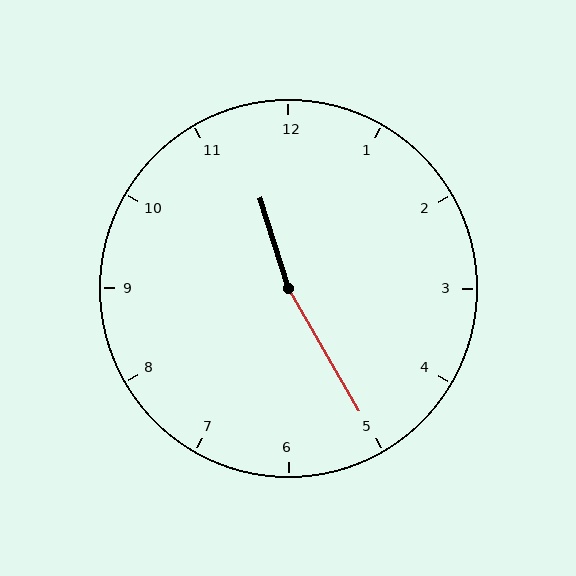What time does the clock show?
11:25.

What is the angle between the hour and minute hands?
Approximately 168 degrees.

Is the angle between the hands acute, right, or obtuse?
It is obtuse.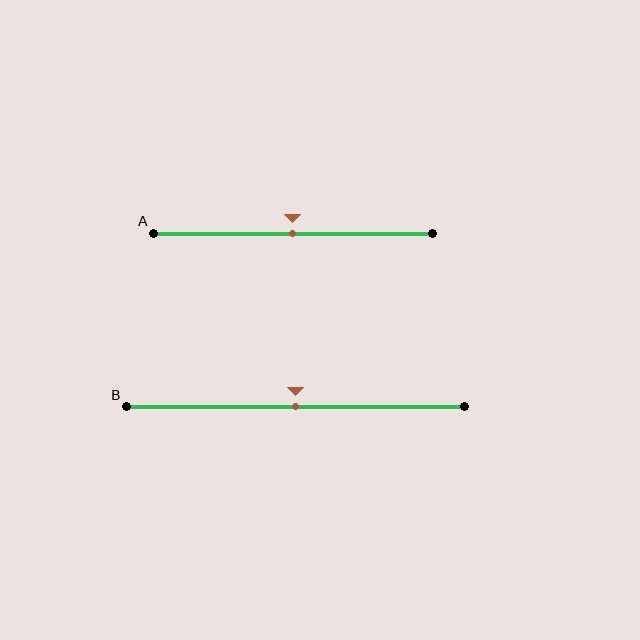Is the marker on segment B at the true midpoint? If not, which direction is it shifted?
Yes, the marker on segment B is at the true midpoint.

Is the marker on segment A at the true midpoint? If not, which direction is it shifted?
Yes, the marker on segment A is at the true midpoint.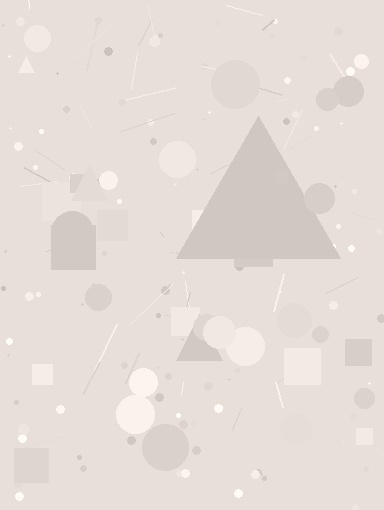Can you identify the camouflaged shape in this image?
The camouflaged shape is a triangle.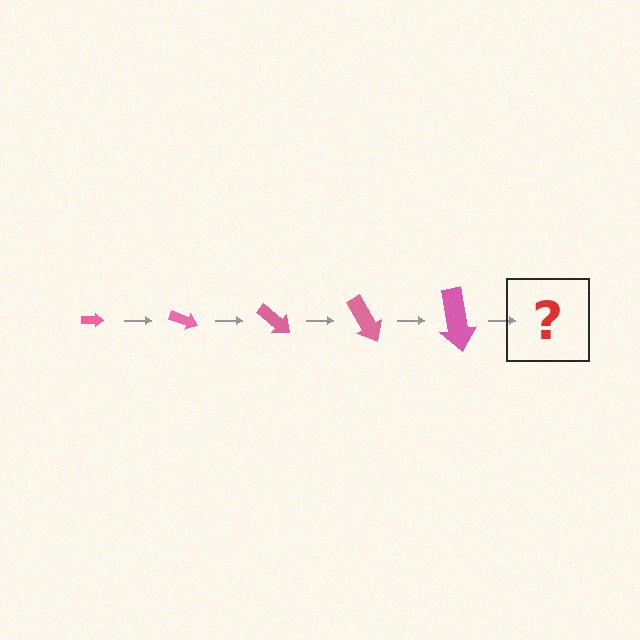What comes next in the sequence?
The next element should be an arrow, larger than the previous one and rotated 100 degrees from the start.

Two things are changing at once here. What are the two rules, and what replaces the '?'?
The two rules are that the arrow grows larger each step and it rotates 20 degrees each step. The '?' should be an arrow, larger than the previous one and rotated 100 degrees from the start.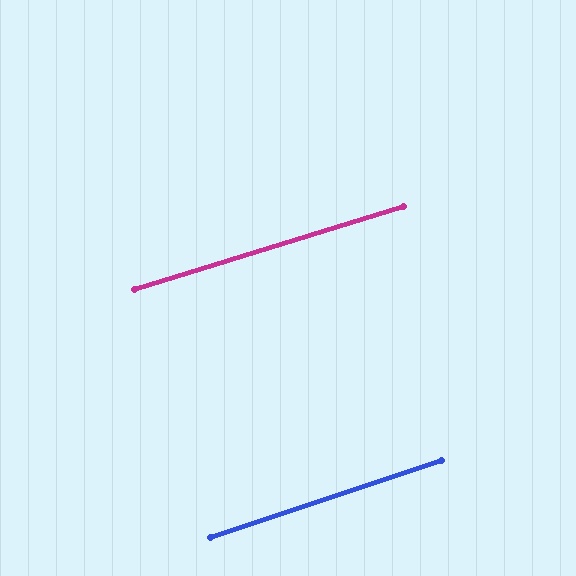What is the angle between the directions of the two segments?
Approximately 1 degree.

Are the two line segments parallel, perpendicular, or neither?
Parallel — their directions differ by only 1.3°.